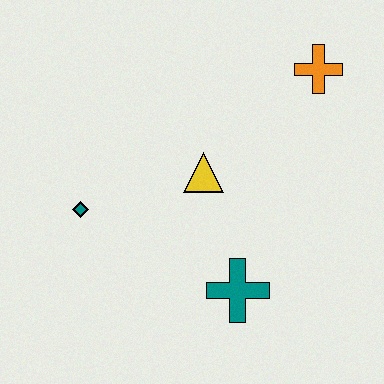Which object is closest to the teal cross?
The yellow triangle is closest to the teal cross.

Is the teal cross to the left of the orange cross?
Yes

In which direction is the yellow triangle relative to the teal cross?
The yellow triangle is above the teal cross.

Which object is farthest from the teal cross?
The orange cross is farthest from the teal cross.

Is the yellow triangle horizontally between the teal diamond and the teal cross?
Yes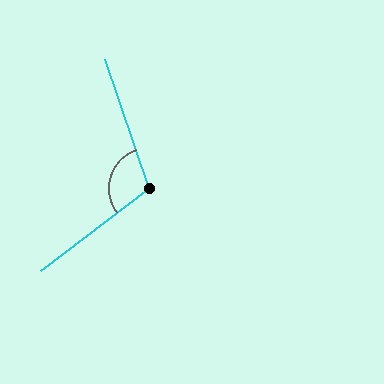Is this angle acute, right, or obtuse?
It is obtuse.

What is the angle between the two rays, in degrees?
Approximately 109 degrees.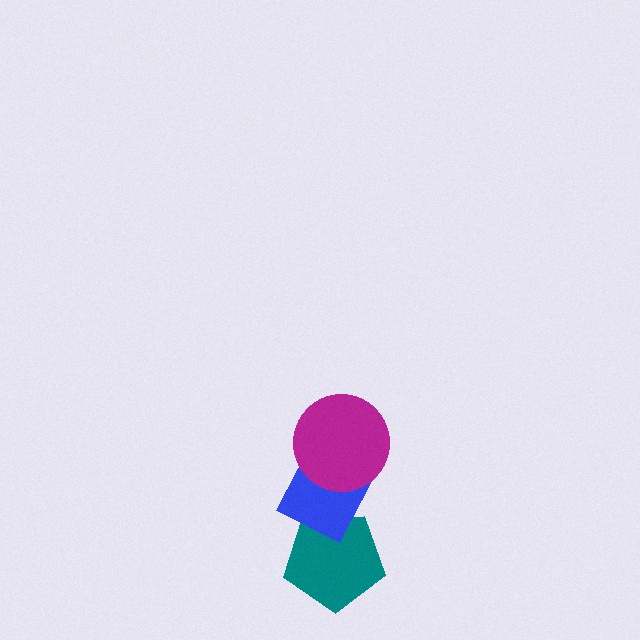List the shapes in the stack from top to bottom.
From top to bottom: the magenta circle, the blue diamond, the teal pentagon.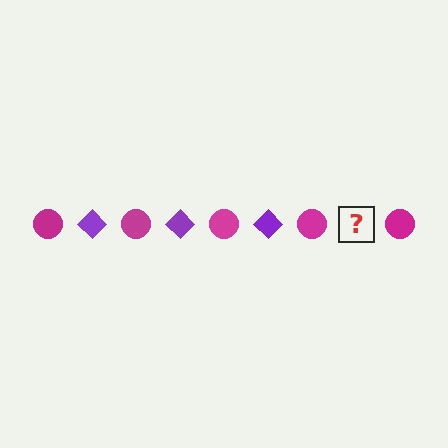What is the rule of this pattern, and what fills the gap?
The rule is that the pattern alternates between magenta circle and purple diamond. The gap should be filled with a purple diamond.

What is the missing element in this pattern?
The missing element is a purple diamond.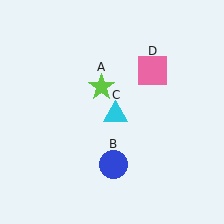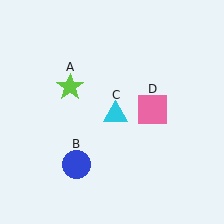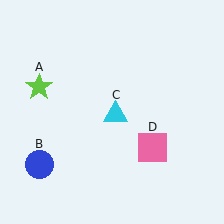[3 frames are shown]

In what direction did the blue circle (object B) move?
The blue circle (object B) moved left.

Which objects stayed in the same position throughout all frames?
Cyan triangle (object C) remained stationary.